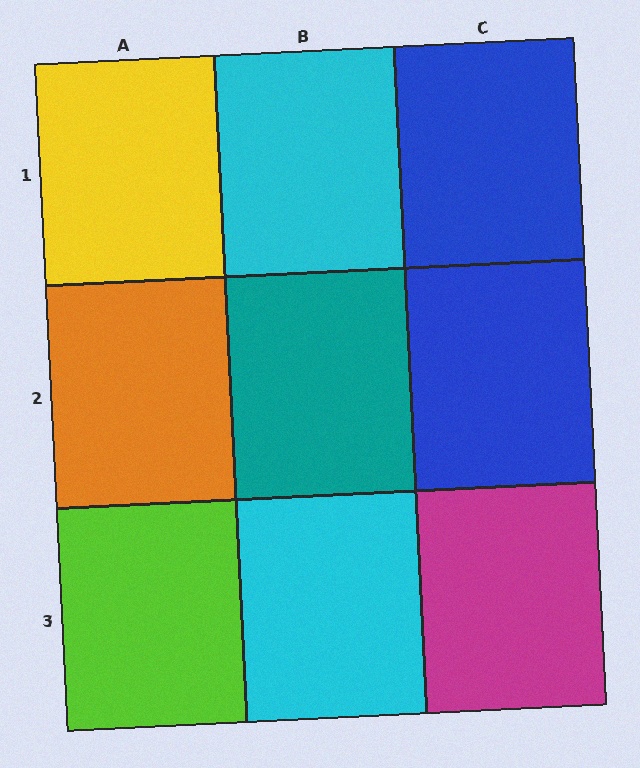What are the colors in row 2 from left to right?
Orange, teal, blue.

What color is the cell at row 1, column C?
Blue.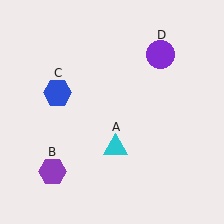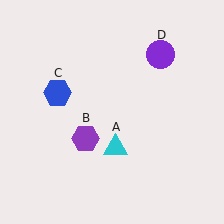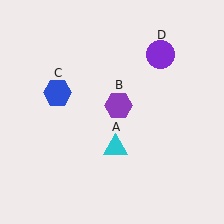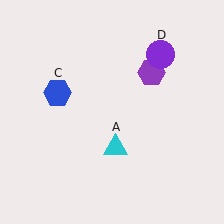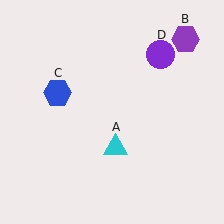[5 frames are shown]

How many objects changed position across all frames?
1 object changed position: purple hexagon (object B).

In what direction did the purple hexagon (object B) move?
The purple hexagon (object B) moved up and to the right.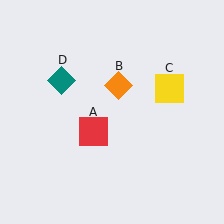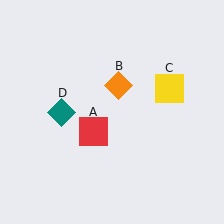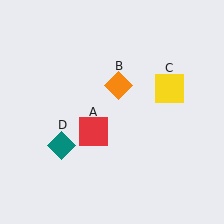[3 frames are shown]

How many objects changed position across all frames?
1 object changed position: teal diamond (object D).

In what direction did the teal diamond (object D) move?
The teal diamond (object D) moved down.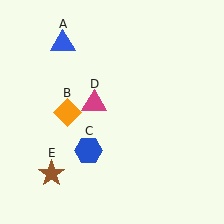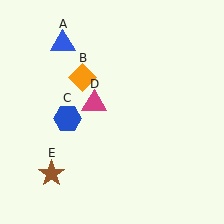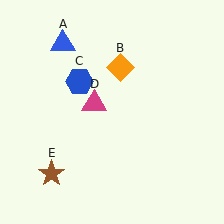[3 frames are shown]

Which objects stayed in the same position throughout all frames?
Blue triangle (object A) and magenta triangle (object D) and brown star (object E) remained stationary.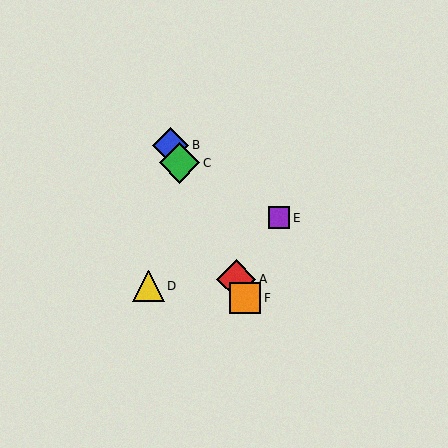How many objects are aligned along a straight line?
4 objects (A, B, C, F) are aligned along a straight line.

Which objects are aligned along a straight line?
Objects A, B, C, F are aligned along a straight line.